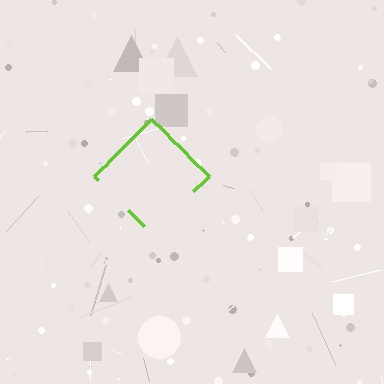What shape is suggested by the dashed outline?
The dashed outline suggests a diamond.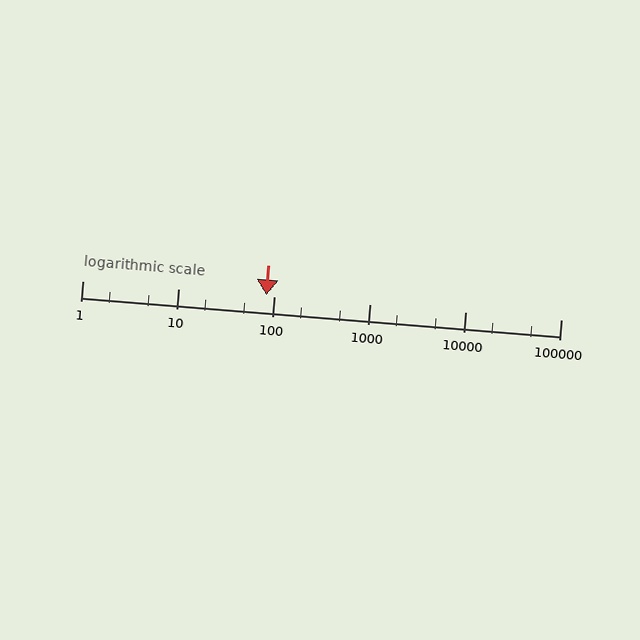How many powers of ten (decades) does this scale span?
The scale spans 5 decades, from 1 to 100000.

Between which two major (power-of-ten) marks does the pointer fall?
The pointer is between 10 and 100.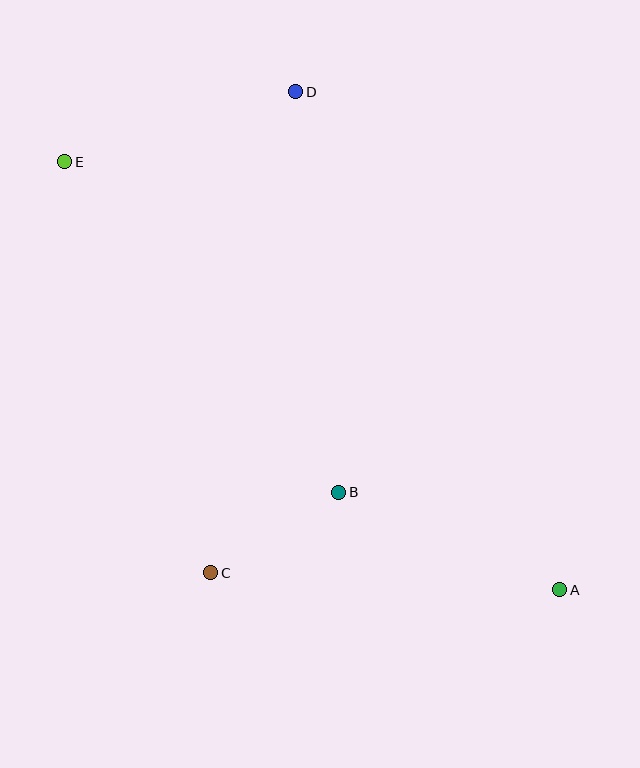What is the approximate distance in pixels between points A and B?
The distance between A and B is approximately 242 pixels.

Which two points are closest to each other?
Points B and C are closest to each other.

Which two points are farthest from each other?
Points A and E are farthest from each other.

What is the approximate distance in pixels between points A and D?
The distance between A and D is approximately 564 pixels.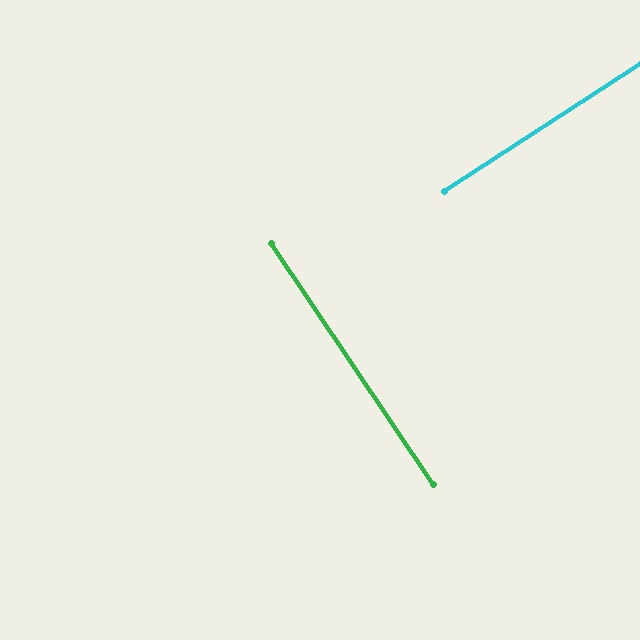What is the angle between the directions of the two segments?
Approximately 89 degrees.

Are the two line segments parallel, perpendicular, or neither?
Perpendicular — they meet at approximately 89°.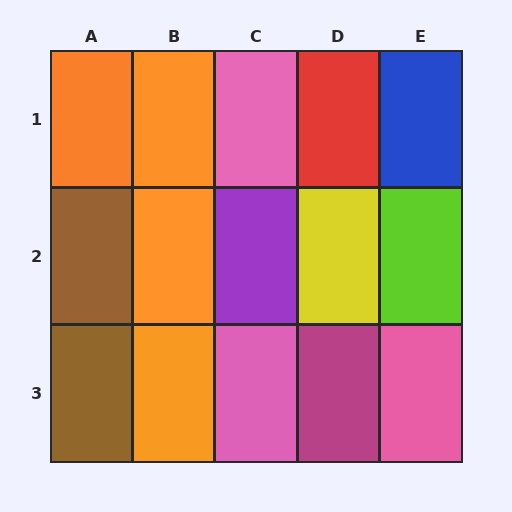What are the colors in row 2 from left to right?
Brown, orange, purple, yellow, lime.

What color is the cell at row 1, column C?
Pink.